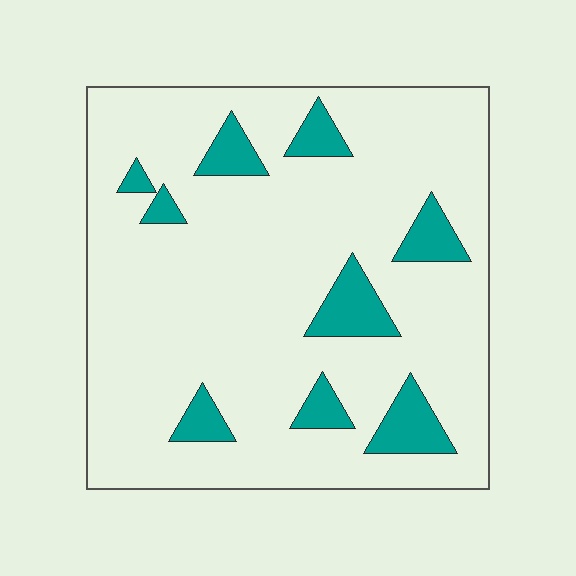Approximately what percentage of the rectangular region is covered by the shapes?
Approximately 15%.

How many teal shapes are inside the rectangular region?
9.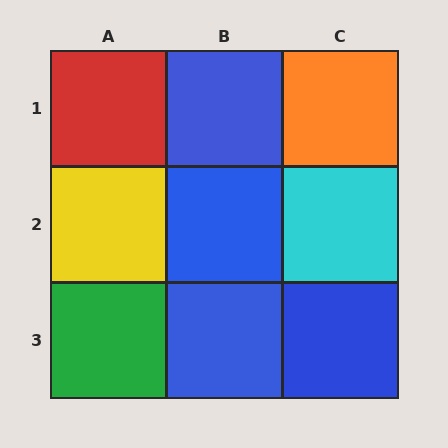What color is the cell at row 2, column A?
Yellow.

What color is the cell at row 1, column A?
Red.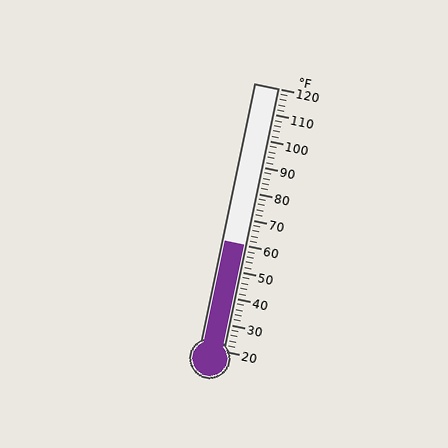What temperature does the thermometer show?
The thermometer shows approximately 60°F.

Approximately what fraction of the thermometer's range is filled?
The thermometer is filled to approximately 40% of its range.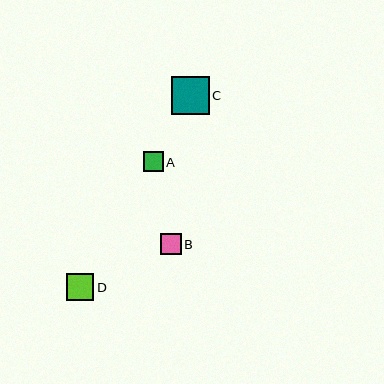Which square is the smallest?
Square A is the smallest with a size of approximately 20 pixels.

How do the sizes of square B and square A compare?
Square B and square A are approximately the same size.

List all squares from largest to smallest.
From largest to smallest: C, D, B, A.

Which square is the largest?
Square C is the largest with a size of approximately 37 pixels.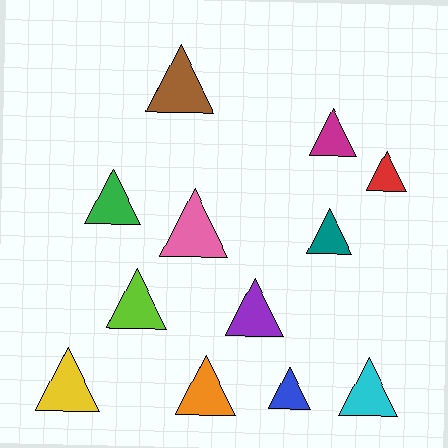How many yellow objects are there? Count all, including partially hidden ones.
There is 1 yellow object.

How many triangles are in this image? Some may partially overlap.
There are 12 triangles.